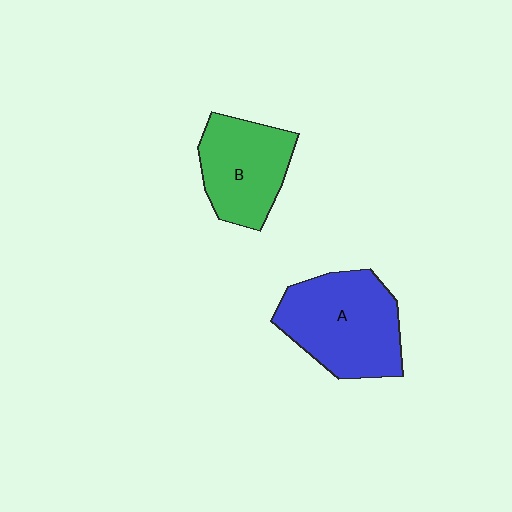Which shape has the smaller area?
Shape B (green).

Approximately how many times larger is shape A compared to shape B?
Approximately 1.3 times.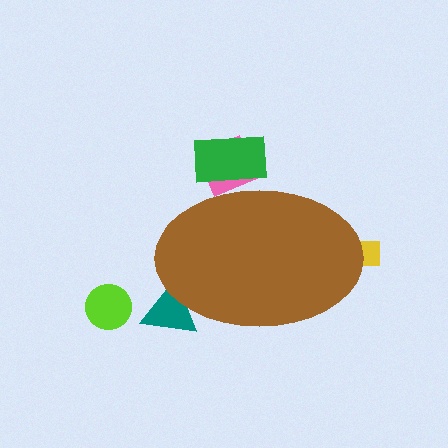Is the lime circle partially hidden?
No, the lime circle is fully visible.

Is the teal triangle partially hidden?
Yes, the teal triangle is partially hidden behind the brown ellipse.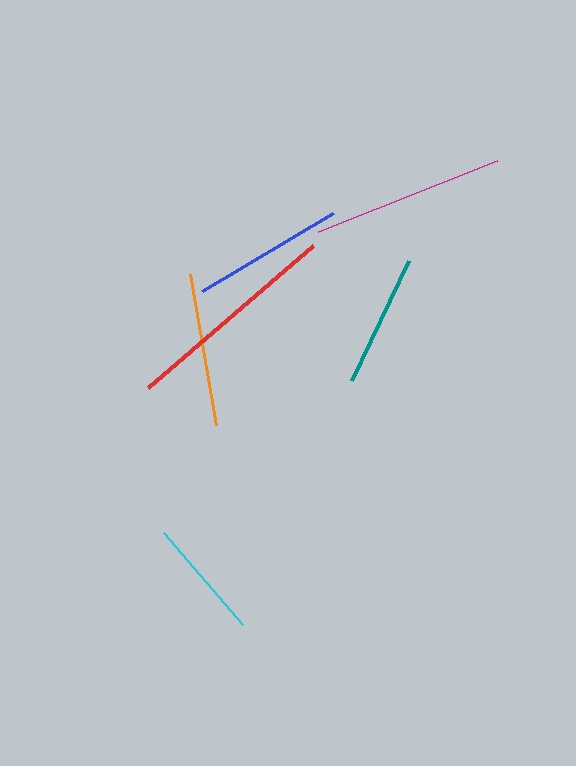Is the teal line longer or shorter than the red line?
The red line is longer than the teal line.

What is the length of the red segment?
The red segment is approximately 218 pixels long.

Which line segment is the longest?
The red line is the longest at approximately 218 pixels.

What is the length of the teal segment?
The teal segment is approximately 133 pixels long.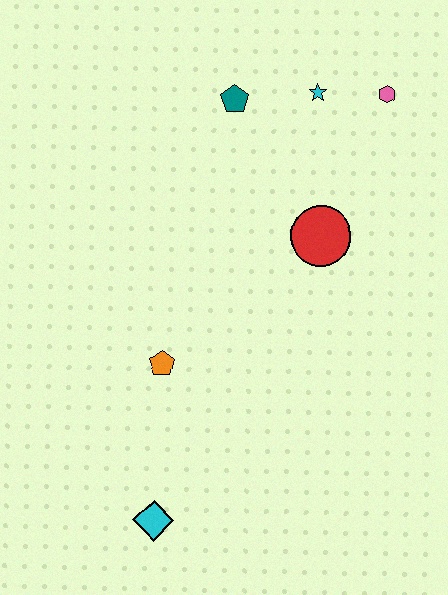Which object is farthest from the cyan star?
The cyan diamond is farthest from the cyan star.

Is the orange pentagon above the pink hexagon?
No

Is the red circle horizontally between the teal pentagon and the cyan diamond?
No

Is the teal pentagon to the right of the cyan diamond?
Yes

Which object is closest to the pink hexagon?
The cyan star is closest to the pink hexagon.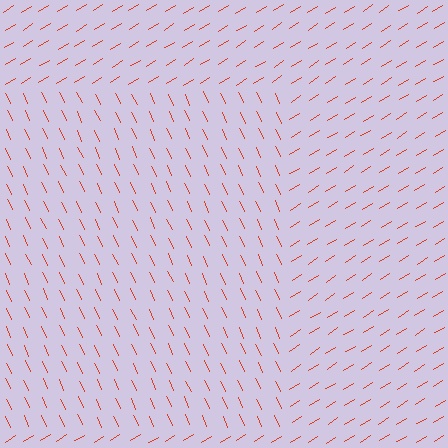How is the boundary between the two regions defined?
The boundary is defined purely by a change in line orientation (approximately 82 degrees difference). All lines are the same color and thickness.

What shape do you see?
I see a rectangle.